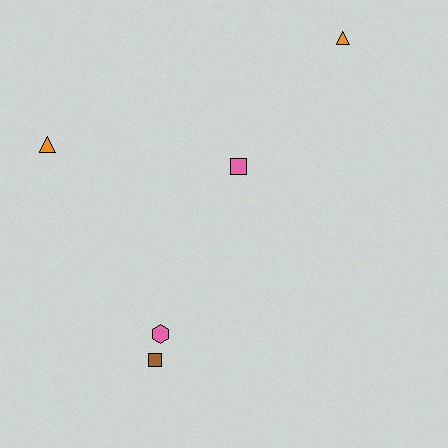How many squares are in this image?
There are 2 squares.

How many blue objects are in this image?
There are no blue objects.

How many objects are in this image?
There are 5 objects.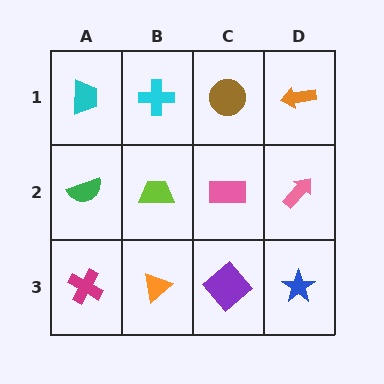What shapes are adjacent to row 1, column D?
A pink arrow (row 2, column D), a brown circle (row 1, column C).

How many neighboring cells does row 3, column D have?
2.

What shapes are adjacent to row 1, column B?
A lime trapezoid (row 2, column B), a cyan trapezoid (row 1, column A), a brown circle (row 1, column C).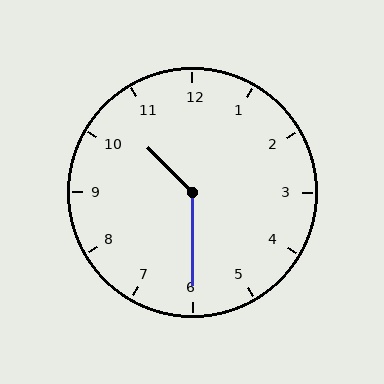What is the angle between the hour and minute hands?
Approximately 135 degrees.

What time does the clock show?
10:30.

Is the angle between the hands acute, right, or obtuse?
It is obtuse.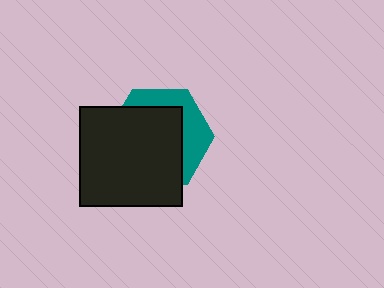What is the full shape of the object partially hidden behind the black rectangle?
The partially hidden object is a teal hexagon.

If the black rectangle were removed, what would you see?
You would see the complete teal hexagon.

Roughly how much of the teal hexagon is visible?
A small part of it is visible (roughly 33%).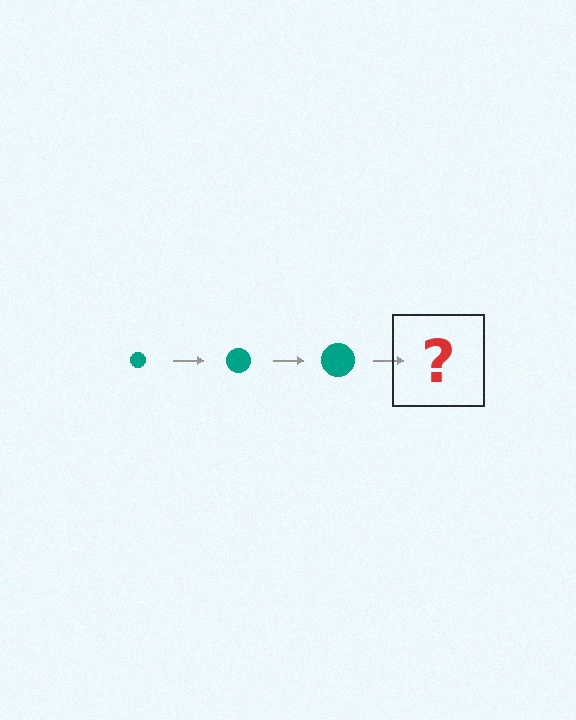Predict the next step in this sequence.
The next step is a teal circle, larger than the previous one.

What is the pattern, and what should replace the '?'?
The pattern is that the circle gets progressively larger each step. The '?' should be a teal circle, larger than the previous one.